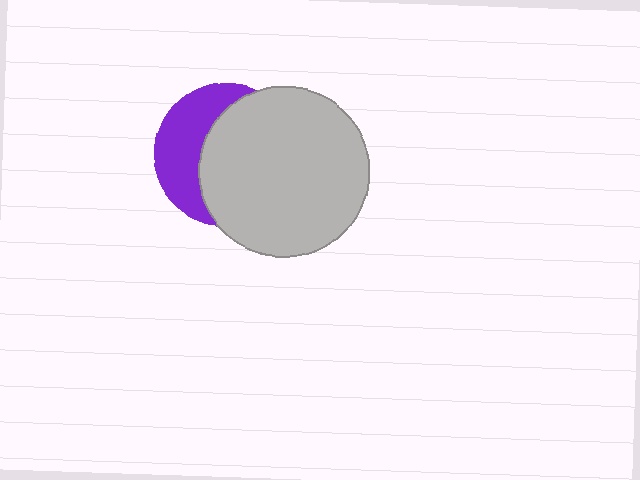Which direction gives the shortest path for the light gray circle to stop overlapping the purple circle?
Moving right gives the shortest separation.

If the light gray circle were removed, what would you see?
You would see the complete purple circle.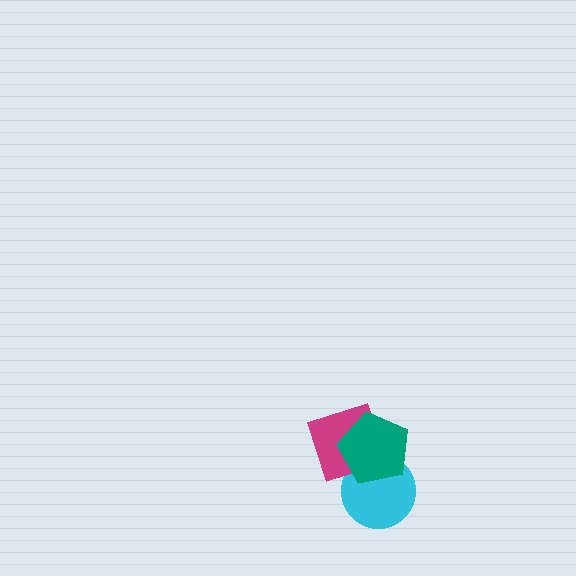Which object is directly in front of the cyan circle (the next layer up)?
The magenta diamond is directly in front of the cyan circle.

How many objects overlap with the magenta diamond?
2 objects overlap with the magenta diamond.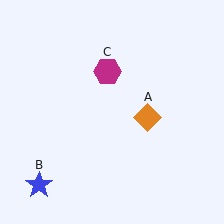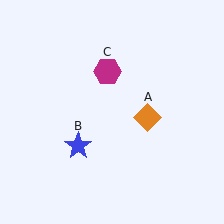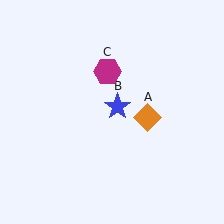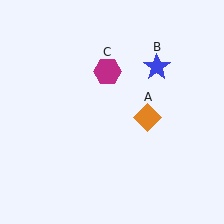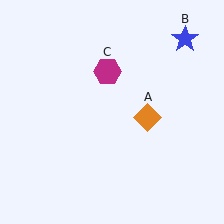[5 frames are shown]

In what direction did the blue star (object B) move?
The blue star (object B) moved up and to the right.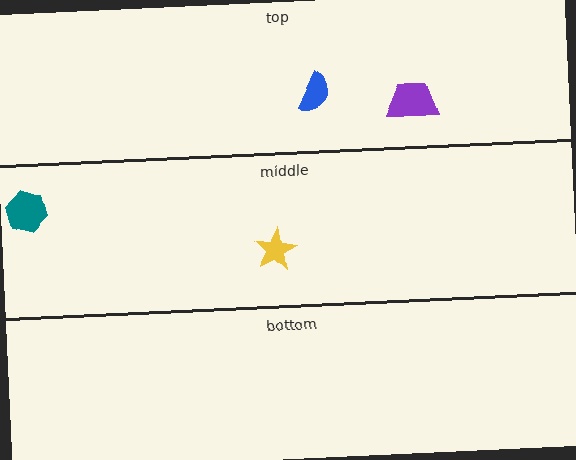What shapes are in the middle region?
The teal hexagon, the yellow star.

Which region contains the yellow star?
The middle region.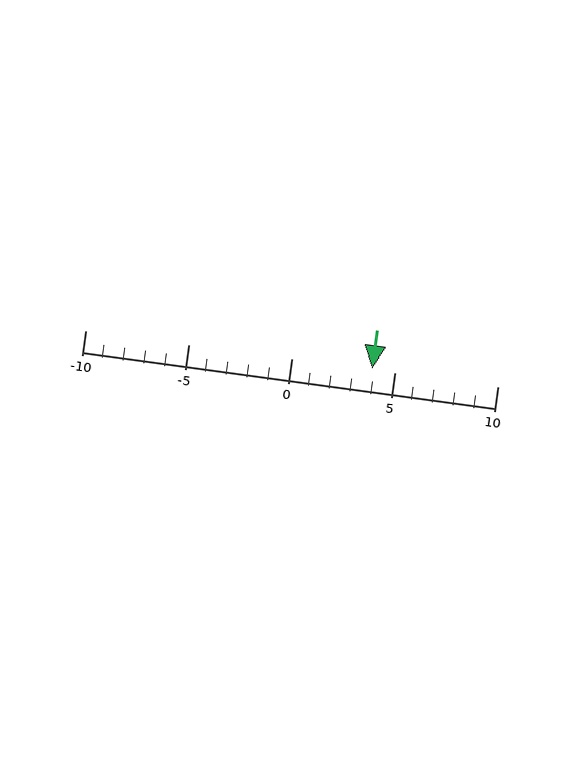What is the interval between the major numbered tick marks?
The major tick marks are spaced 5 units apart.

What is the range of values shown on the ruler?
The ruler shows values from -10 to 10.